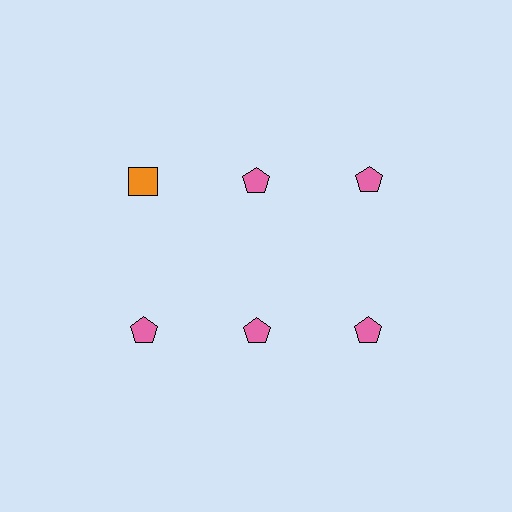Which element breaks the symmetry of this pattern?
The orange square in the top row, leftmost column breaks the symmetry. All other shapes are pink pentagons.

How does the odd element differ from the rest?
It differs in both color (orange instead of pink) and shape (square instead of pentagon).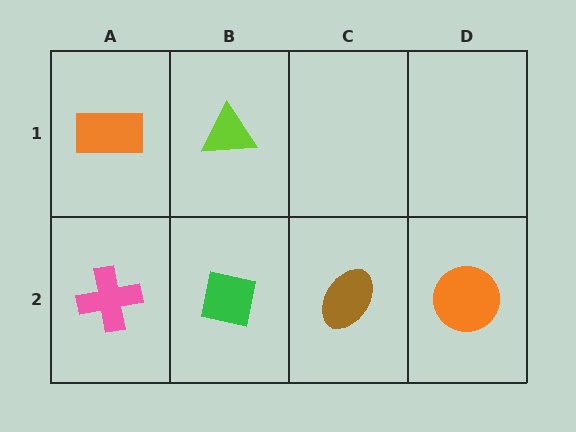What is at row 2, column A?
A pink cross.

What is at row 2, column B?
A green square.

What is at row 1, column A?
An orange rectangle.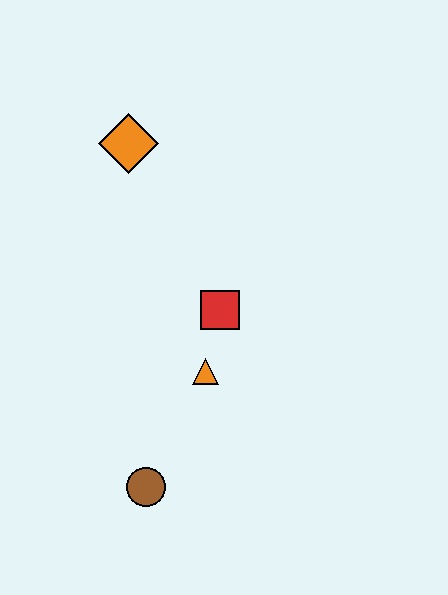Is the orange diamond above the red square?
Yes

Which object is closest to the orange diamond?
The red square is closest to the orange diamond.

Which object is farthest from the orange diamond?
The brown circle is farthest from the orange diamond.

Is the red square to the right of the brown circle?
Yes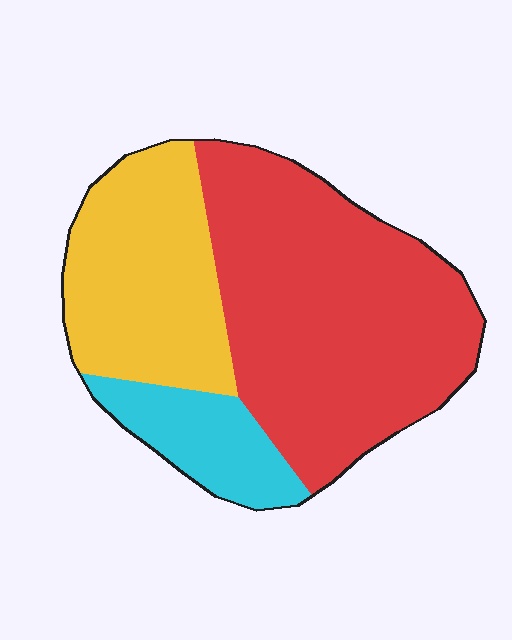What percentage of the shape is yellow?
Yellow takes up about one third (1/3) of the shape.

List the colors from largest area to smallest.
From largest to smallest: red, yellow, cyan.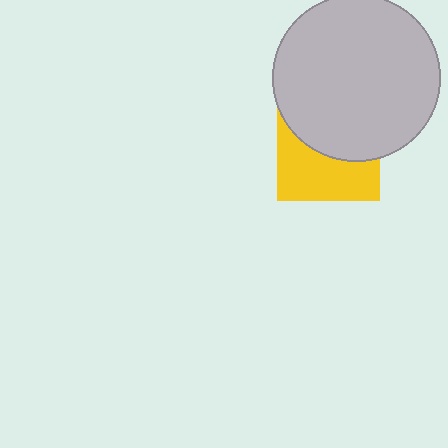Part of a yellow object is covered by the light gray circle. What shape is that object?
It is a square.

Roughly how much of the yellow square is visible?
About half of it is visible (roughly 49%).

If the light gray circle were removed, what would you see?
You would see the complete yellow square.